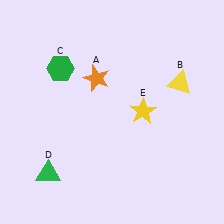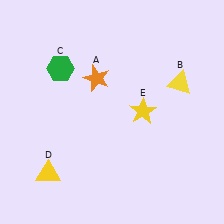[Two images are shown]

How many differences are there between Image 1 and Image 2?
There is 1 difference between the two images.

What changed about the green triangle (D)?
In Image 1, D is green. In Image 2, it changed to yellow.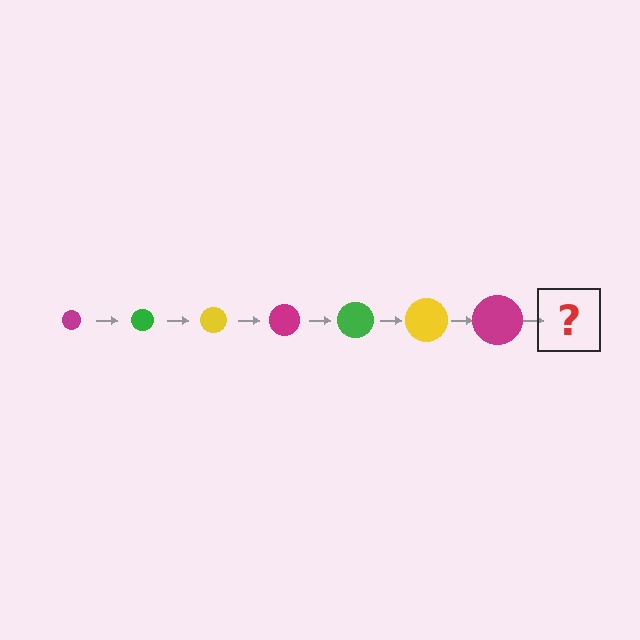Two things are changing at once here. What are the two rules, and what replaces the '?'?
The two rules are that the circle grows larger each step and the color cycles through magenta, green, and yellow. The '?' should be a green circle, larger than the previous one.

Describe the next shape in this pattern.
It should be a green circle, larger than the previous one.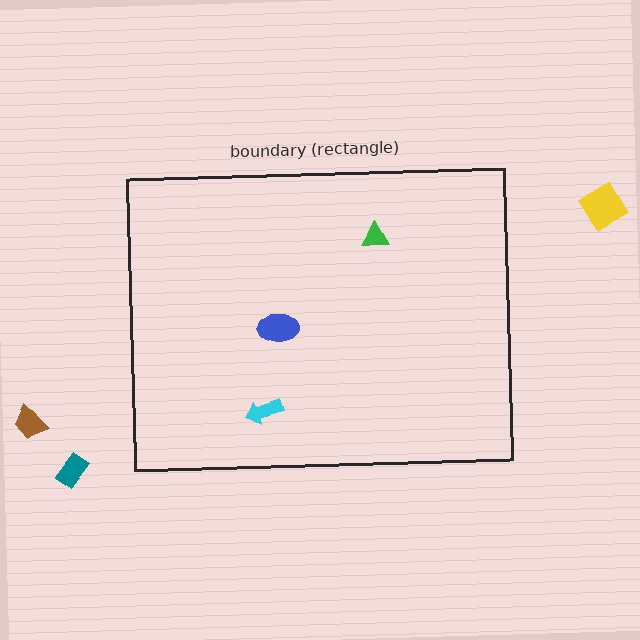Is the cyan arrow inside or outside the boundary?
Inside.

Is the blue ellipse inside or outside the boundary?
Inside.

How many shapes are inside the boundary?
3 inside, 3 outside.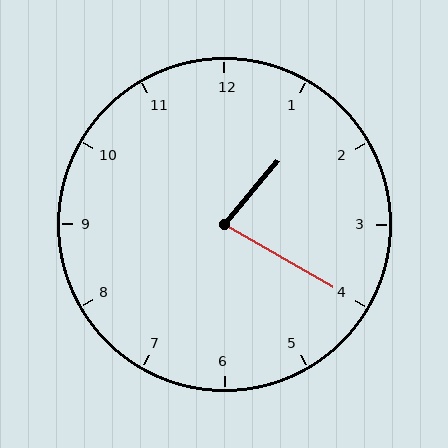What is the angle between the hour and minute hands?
Approximately 80 degrees.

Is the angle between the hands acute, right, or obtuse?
It is acute.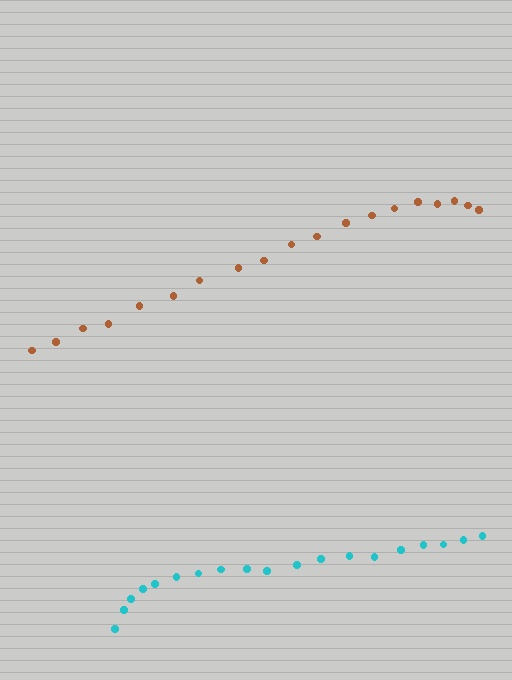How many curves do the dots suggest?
There are 2 distinct paths.